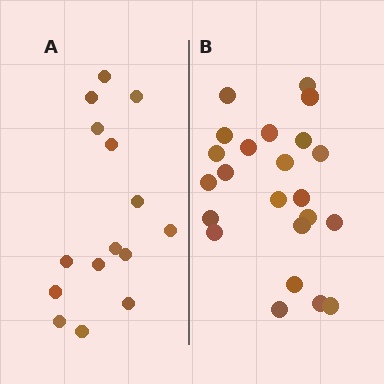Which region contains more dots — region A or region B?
Region B (the right region) has more dots.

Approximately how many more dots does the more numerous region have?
Region B has roughly 8 or so more dots than region A.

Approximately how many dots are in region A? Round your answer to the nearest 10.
About 20 dots. (The exact count is 15, which rounds to 20.)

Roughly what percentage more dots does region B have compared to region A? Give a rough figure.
About 55% more.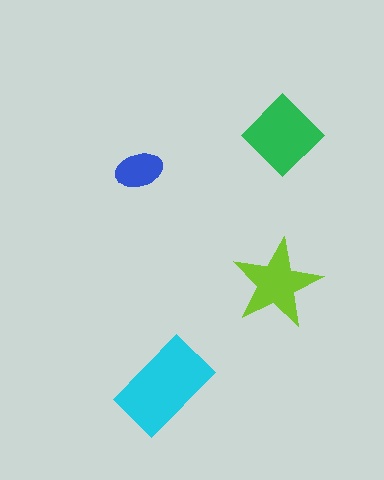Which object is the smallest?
The blue ellipse.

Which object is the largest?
The cyan rectangle.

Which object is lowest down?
The cyan rectangle is bottommost.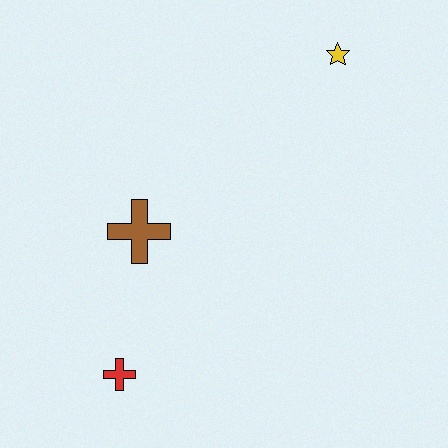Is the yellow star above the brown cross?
Yes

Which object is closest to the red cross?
The brown cross is closest to the red cross.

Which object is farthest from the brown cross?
The yellow star is farthest from the brown cross.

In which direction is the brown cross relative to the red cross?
The brown cross is above the red cross.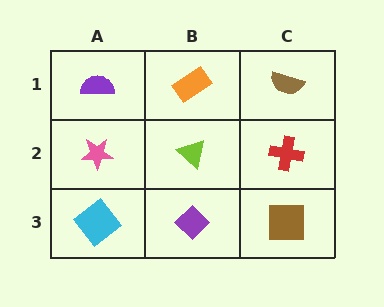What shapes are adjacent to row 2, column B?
An orange rectangle (row 1, column B), a purple diamond (row 3, column B), a pink star (row 2, column A), a red cross (row 2, column C).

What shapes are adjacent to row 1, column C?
A red cross (row 2, column C), an orange rectangle (row 1, column B).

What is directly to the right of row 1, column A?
An orange rectangle.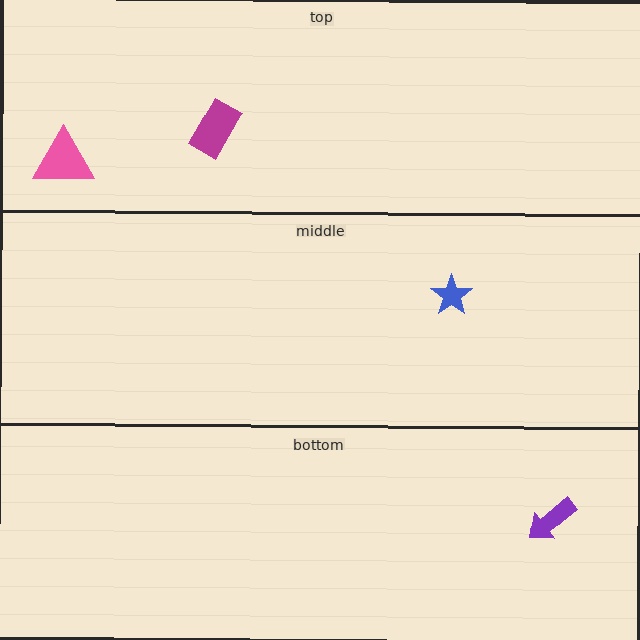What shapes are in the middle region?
The blue star.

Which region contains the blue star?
The middle region.